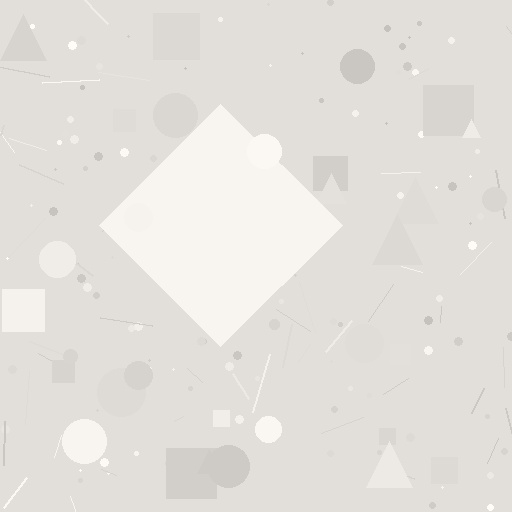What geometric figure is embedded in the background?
A diamond is embedded in the background.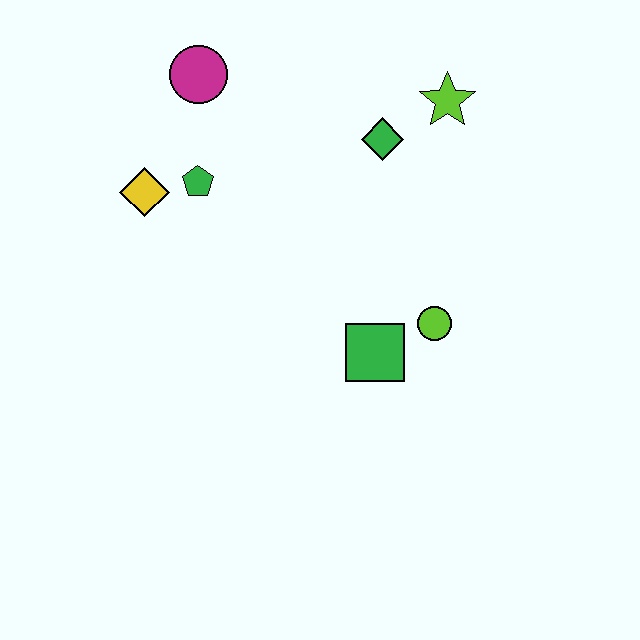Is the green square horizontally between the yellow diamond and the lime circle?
Yes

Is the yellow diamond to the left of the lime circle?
Yes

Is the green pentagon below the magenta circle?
Yes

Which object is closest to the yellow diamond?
The green pentagon is closest to the yellow diamond.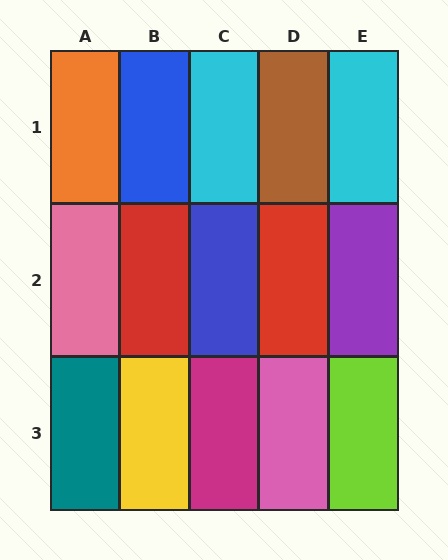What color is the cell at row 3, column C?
Magenta.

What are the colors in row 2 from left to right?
Pink, red, blue, red, purple.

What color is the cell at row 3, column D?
Pink.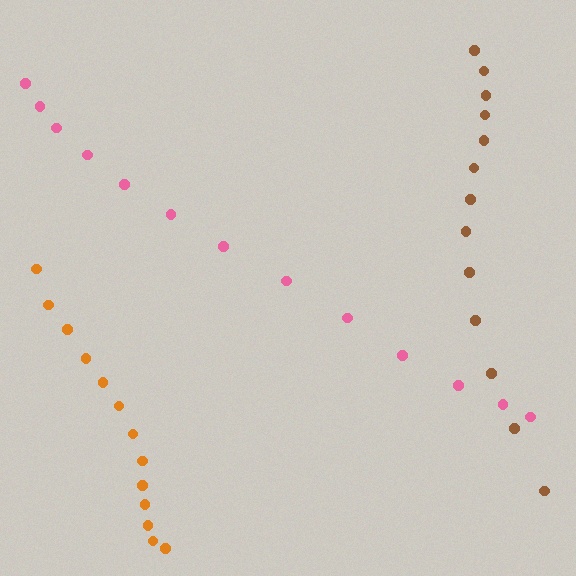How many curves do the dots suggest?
There are 3 distinct paths.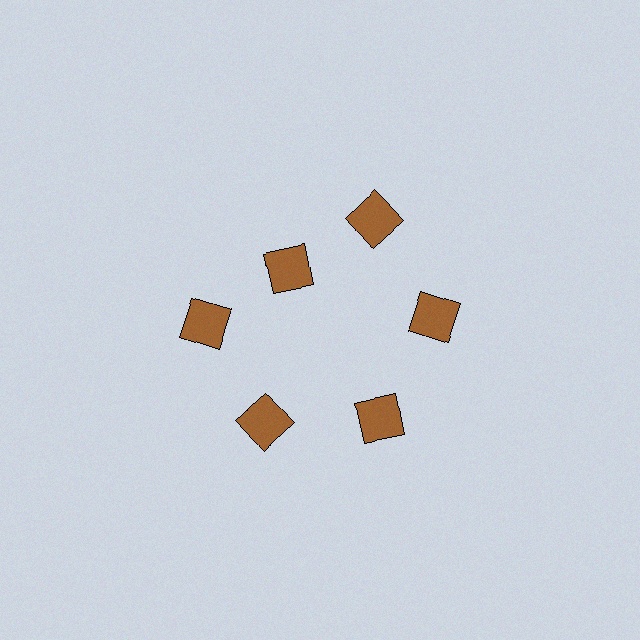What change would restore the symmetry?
The symmetry would be restored by moving it outward, back onto the ring so that all 6 squares sit at equal angles and equal distance from the center.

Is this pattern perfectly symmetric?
No. The 6 brown squares are arranged in a ring, but one element near the 11 o'clock position is pulled inward toward the center, breaking the 6-fold rotational symmetry.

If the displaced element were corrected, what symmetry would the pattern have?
It would have 6-fold rotational symmetry — the pattern would map onto itself every 60 degrees.